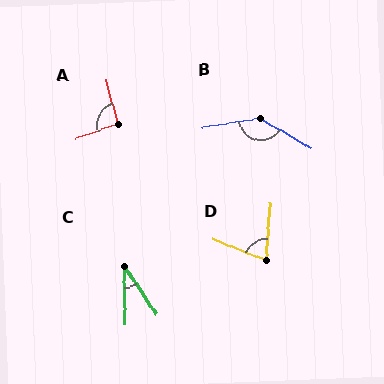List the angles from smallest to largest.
C (33°), D (73°), A (94°), B (140°).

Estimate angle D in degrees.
Approximately 73 degrees.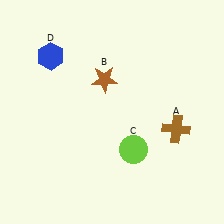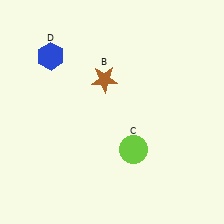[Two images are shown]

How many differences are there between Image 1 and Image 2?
There is 1 difference between the two images.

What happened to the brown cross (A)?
The brown cross (A) was removed in Image 2. It was in the bottom-right area of Image 1.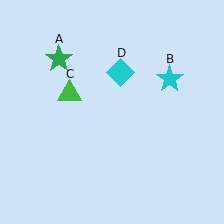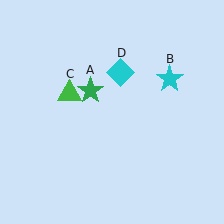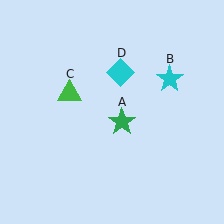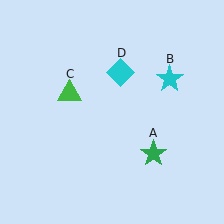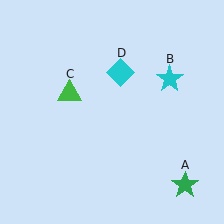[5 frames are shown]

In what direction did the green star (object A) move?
The green star (object A) moved down and to the right.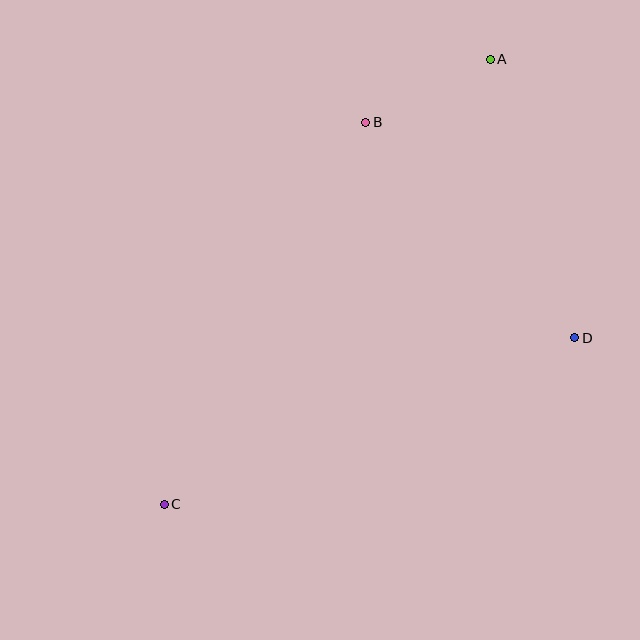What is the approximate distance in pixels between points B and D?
The distance between B and D is approximately 300 pixels.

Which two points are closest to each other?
Points A and B are closest to each other.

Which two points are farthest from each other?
Points A and C are farthest from each other.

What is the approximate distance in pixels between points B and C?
The distance between B and C is approximately 432 pixels.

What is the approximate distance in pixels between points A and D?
The distance between A and D is approximately 291 pixels.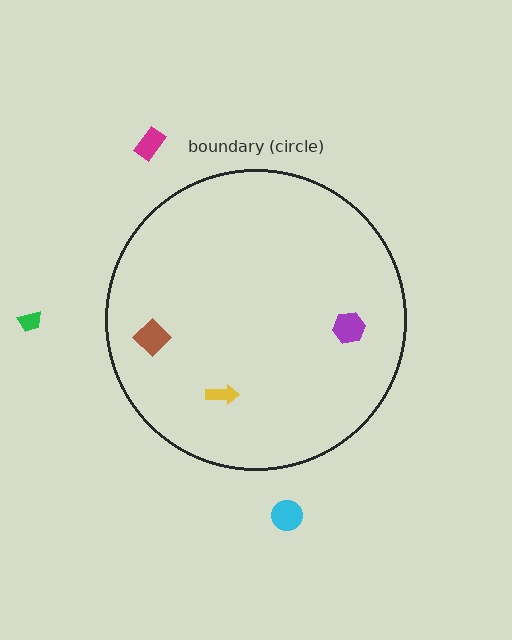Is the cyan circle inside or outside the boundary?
Outside.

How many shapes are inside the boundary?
3 inside, 3 outside.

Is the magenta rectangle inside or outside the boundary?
Outside.